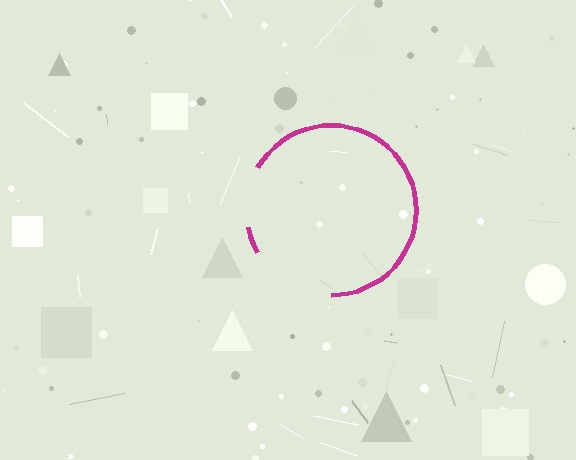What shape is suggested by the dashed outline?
The dashed outline suggests a circle.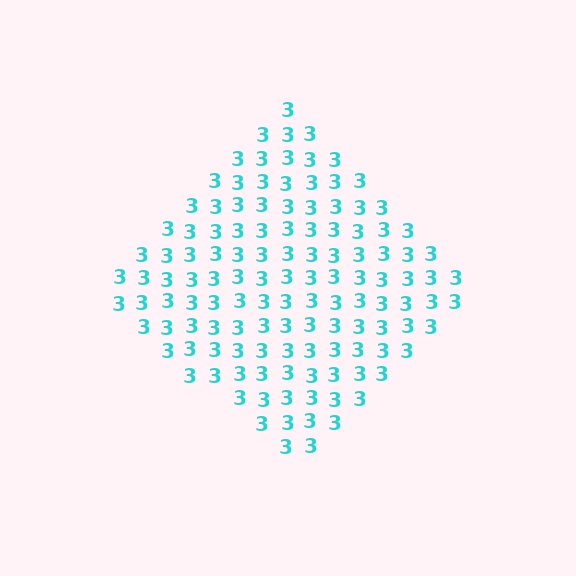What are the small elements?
The small elements are digit 3's.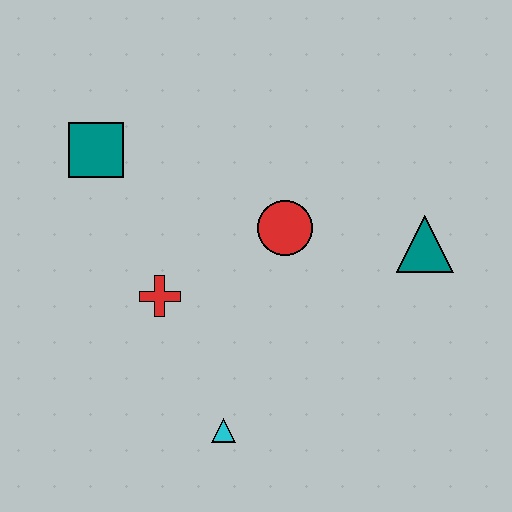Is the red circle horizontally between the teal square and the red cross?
No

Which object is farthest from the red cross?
The teal triangle is farthest from the red cross.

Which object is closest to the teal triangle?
The red circle is closest to the teal triangle.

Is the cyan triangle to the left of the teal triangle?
Yes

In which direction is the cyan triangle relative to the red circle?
The cyan triangle is below the red circle.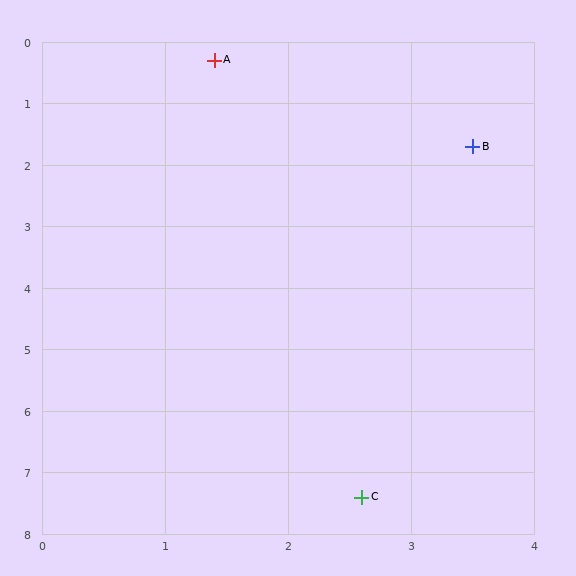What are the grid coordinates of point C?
Point C is at approximately (2.6, 7.4).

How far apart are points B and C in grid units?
Points B and C are about 5.8 grid units apart.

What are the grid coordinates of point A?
Point A is at approximately (1.4, 0.3).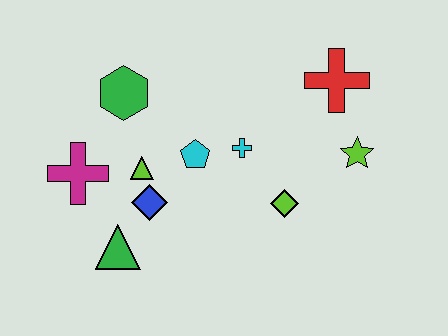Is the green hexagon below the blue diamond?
No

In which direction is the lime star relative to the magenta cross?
The lime star is to the right of the magenta cross.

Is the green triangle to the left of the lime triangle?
Yes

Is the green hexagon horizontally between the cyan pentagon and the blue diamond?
No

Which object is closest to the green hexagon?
The lime triangle is closest to the green hexagon.